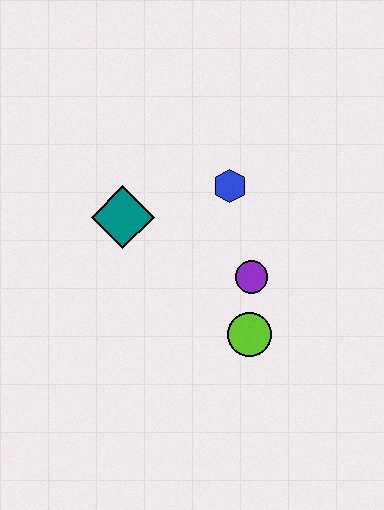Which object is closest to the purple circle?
The lime circle is closest to the purple circle.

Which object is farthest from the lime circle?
The teal diamond is farthest from the lime circle.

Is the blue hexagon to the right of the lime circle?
No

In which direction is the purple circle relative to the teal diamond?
The purple circle is to the right of the teal diamond.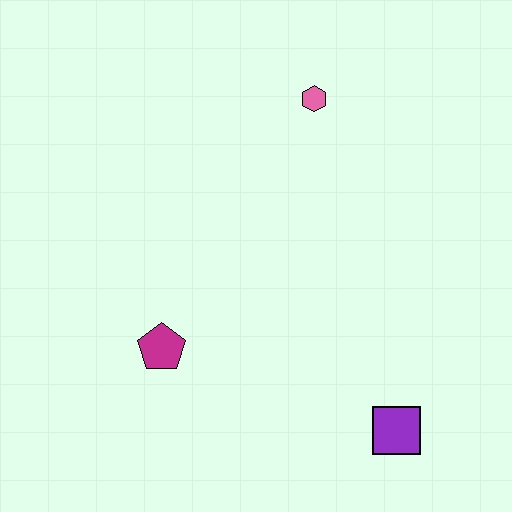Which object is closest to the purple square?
The magenta pentagon is closest to the purple square.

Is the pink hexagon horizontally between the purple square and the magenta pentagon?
Yes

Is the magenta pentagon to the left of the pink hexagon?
Yes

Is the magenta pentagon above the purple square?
Yes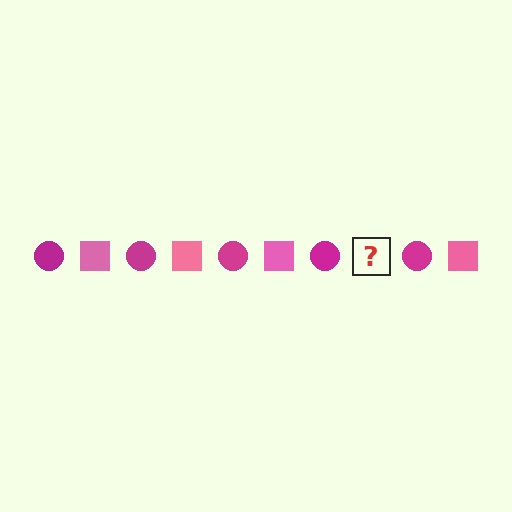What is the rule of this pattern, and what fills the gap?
The rule is that the pattern alternates between magenta circle and pink square. The gap should be filled with a pink square.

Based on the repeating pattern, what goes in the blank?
The blank should be a pink square.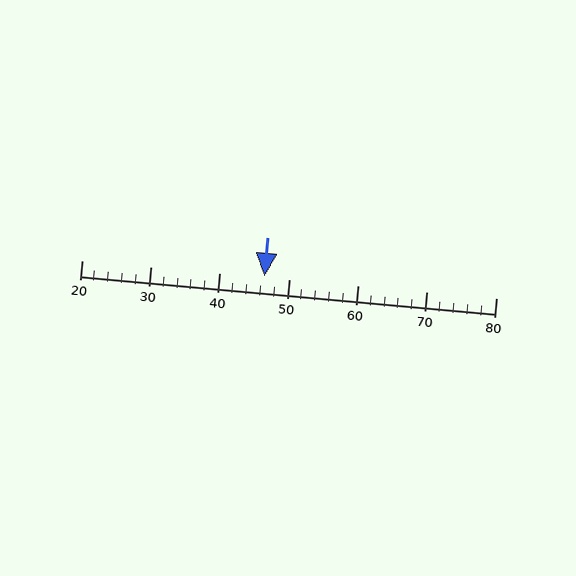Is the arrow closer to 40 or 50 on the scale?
The arrow is closer to 50.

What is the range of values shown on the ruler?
The ruler shows values from 20 to 80.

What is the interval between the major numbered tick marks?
The major tick marks are spaced 10 units apart.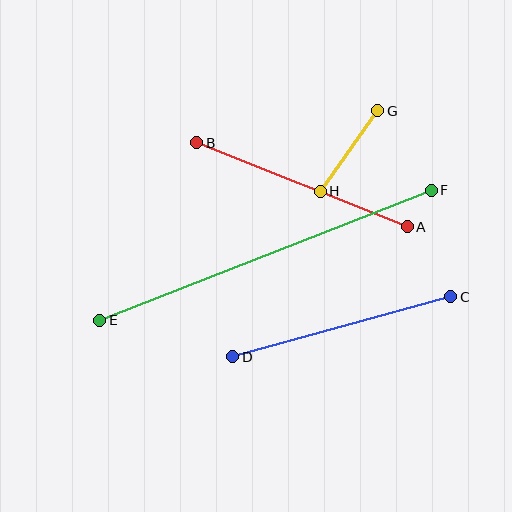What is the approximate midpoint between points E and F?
The midpoint is at approximately (266, 255) pixels.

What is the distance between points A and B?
The distance is approximately 227 pixels.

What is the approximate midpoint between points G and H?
The midpoint is at approximately (349, 151) pixels.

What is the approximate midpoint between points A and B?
The midpoint is at approximately (302, 185) pixels.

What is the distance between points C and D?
The distance is approximately 226 pixels.